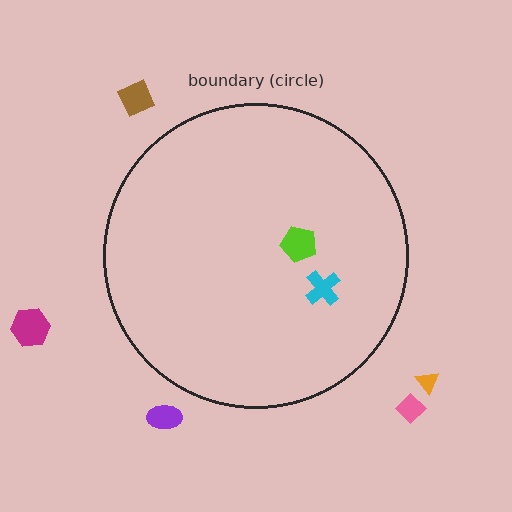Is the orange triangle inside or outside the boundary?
Outside.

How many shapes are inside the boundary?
2 inside, 5 outside.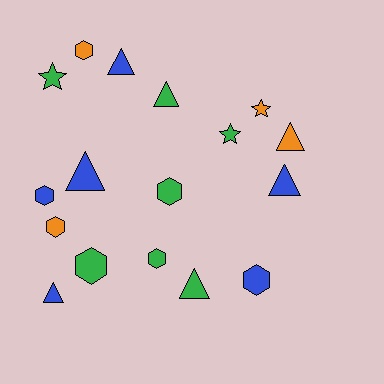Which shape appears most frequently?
Hexagon, with 7 objects.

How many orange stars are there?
There is 1 orange star.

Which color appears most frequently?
Green, with 7 objects.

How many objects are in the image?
There are 17 objects.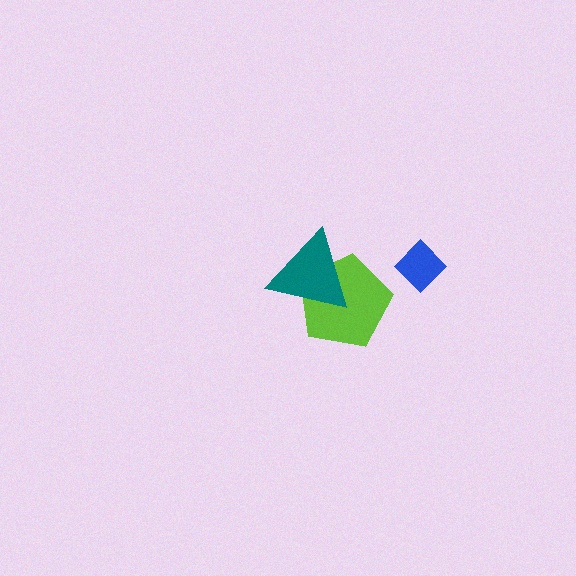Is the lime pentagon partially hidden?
Yes, it is partially covered by another shape.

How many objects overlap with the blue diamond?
0 objects overlap with the blue diamond.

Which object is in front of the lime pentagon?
The teal triangle is in front of the lime pentagon.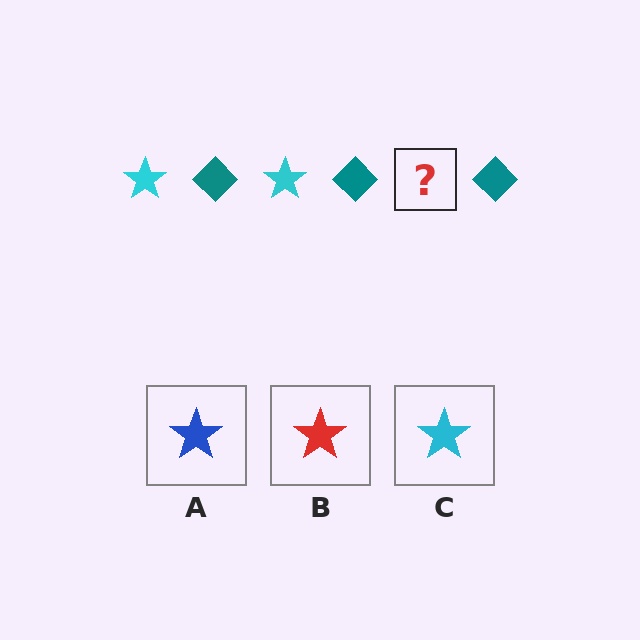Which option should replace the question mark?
Option C.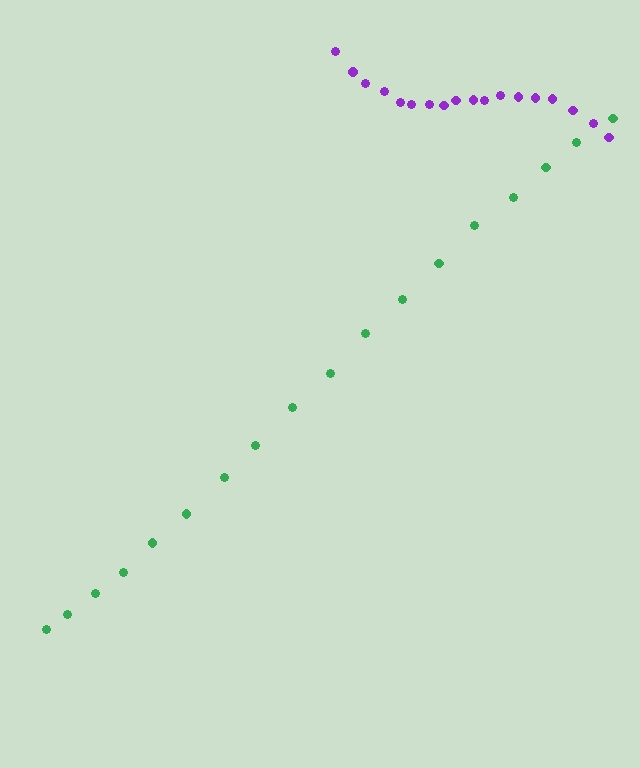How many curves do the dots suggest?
There are 2 distinct paths.